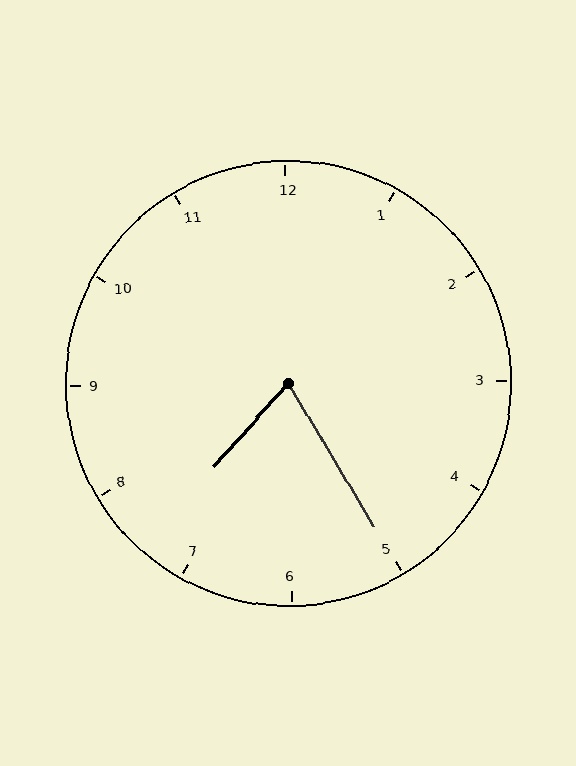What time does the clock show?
7:25.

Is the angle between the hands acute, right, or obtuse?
It is acute.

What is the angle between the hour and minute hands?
Approximately 72 degrees.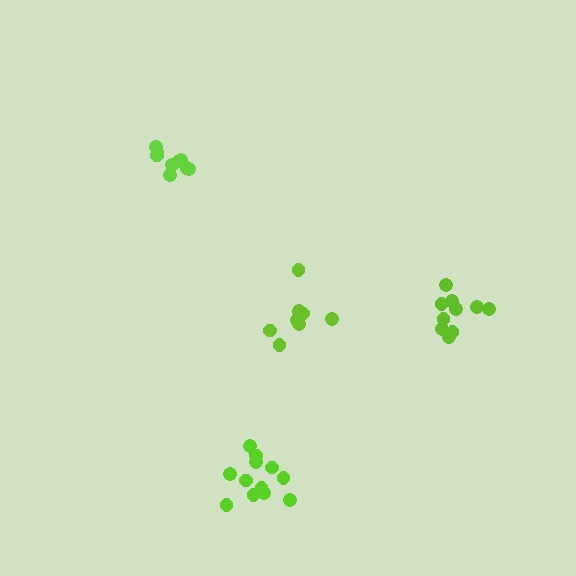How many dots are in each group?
Group 1: 9 dots, Group 2: 12 dots, Group 3: 10 dots, Group 4: 9 dots (40 total).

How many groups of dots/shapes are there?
There are 4 groups.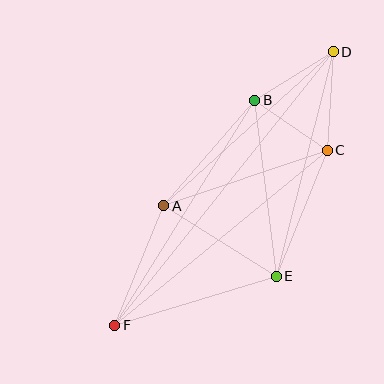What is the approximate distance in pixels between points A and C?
The distance between A and C is approximately 173 pixels.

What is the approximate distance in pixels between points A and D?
The distance between A and D is approximately 229 pixels.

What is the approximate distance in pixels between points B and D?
The distance between B and D is approximately 92 pixels.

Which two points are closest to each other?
Points B and C are closest to each other.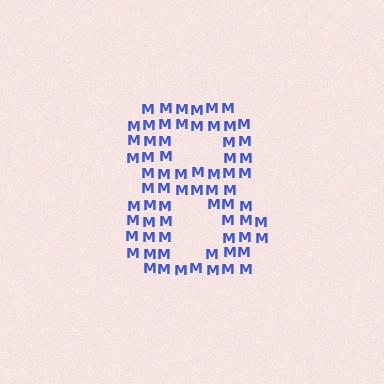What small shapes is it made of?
It is made of small letter M's.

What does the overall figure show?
The overall figure shows the digit 8.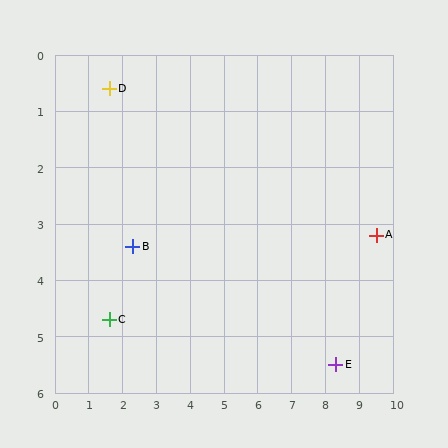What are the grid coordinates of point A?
Point A is at approximately (9.5, 3.2).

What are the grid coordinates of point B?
Point B is at approximately (2.3, 3.4).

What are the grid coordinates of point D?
Point D is at approximately (1.6, 0.6).